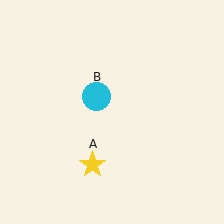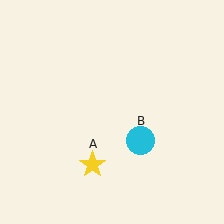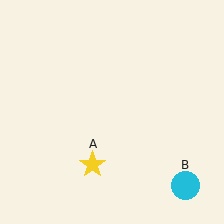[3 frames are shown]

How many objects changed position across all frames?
1 object changed position: cyan circle (object B).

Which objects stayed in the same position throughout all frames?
Yellow star (object A) remained stationary.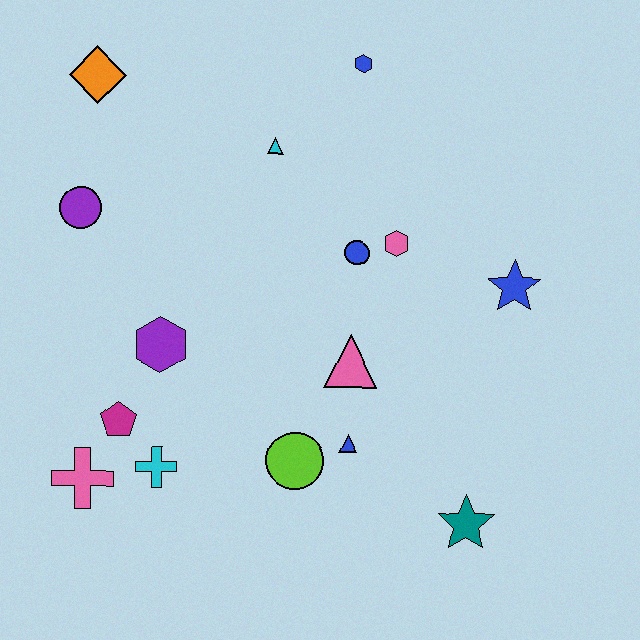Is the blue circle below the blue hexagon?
Yes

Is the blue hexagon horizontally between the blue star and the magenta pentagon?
Yes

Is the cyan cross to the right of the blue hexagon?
No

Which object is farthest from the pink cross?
The blue hexagon is farthest from the pink cross.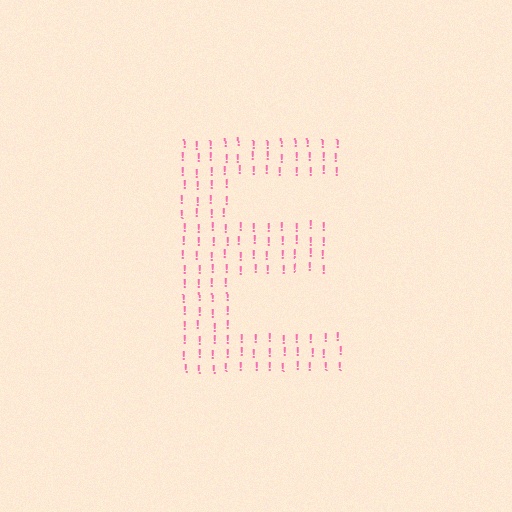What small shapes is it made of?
It is made of small exclamation marks.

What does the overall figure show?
The overall figure shows the letter E.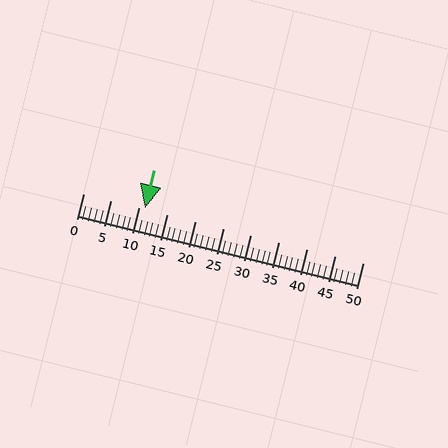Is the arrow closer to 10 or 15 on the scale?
The arrow is closer to 10.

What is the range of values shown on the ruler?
The ruler shows values from 0 to 50.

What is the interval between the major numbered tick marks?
The major tick marks are spaced 5 units apart.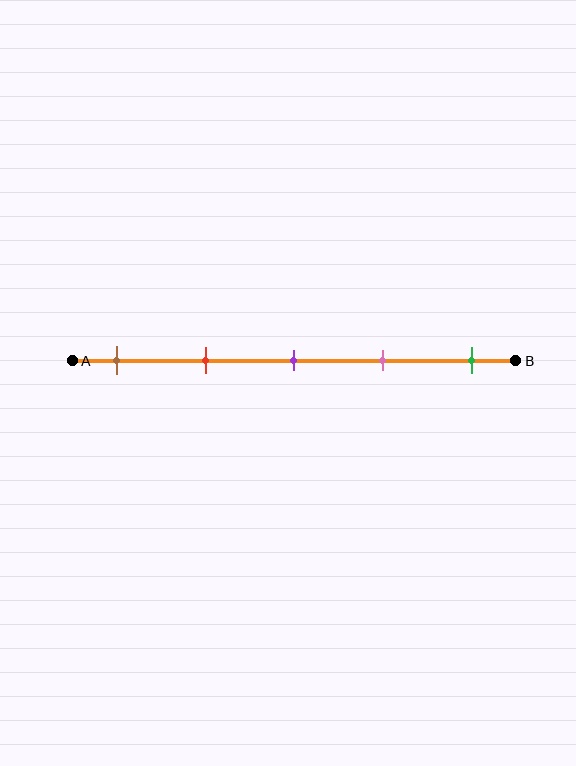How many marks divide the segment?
There are 5 marks dividing the segment.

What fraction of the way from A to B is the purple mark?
The purple mark is approximately 50% (0.5) of the way from A to B.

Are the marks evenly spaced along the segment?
Yes, the marks are approximately evenly spaced.